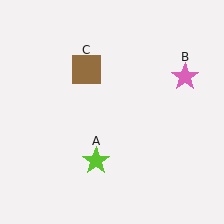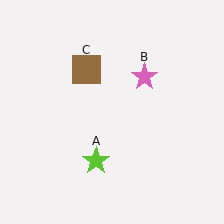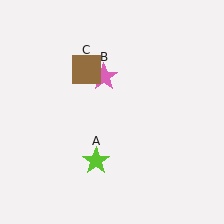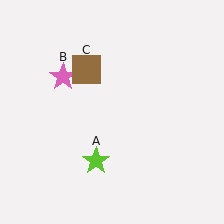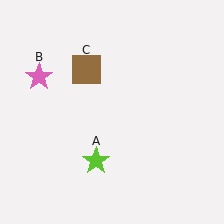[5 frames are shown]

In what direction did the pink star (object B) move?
The pink star (object B) moved left.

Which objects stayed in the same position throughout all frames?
Lime star (object A) and brown square (object C) remained stationary.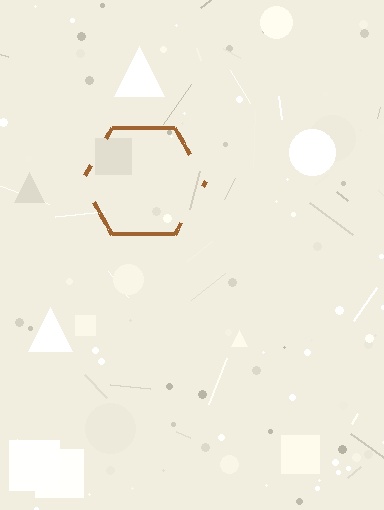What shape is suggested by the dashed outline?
The dashed outline suggests a hexagon.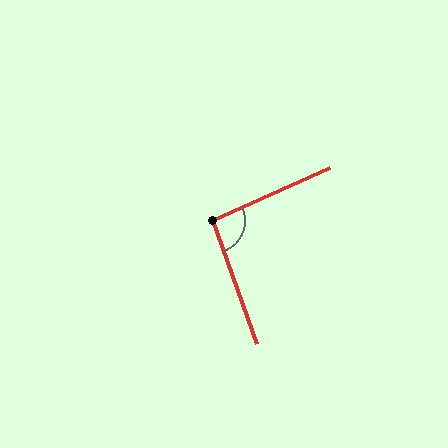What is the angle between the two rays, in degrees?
Approximately 95 degrees.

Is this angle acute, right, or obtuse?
It is approximately a right angle.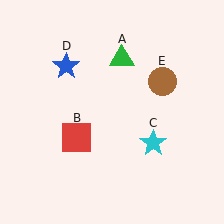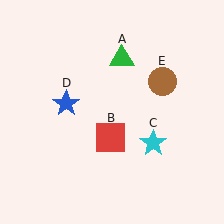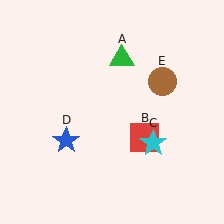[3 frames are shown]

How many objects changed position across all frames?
2 objects changed position: red square (object B), blue star (object D).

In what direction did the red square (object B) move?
The red square (object B) moved right.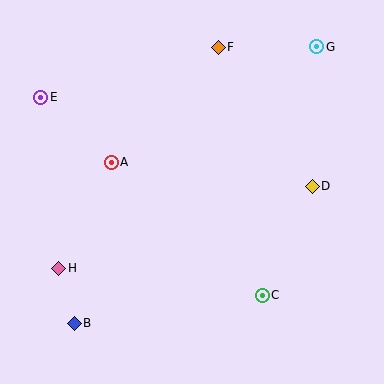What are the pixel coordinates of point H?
Point H is at (59, 268).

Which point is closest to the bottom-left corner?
Point B is closest to the bottom-left corner.